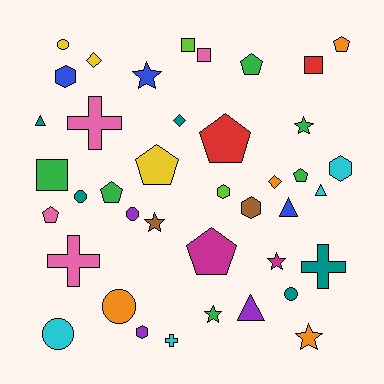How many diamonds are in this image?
There are 3 diamonds.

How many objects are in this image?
There are 40 objects.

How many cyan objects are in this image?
There are 4 cyan objects.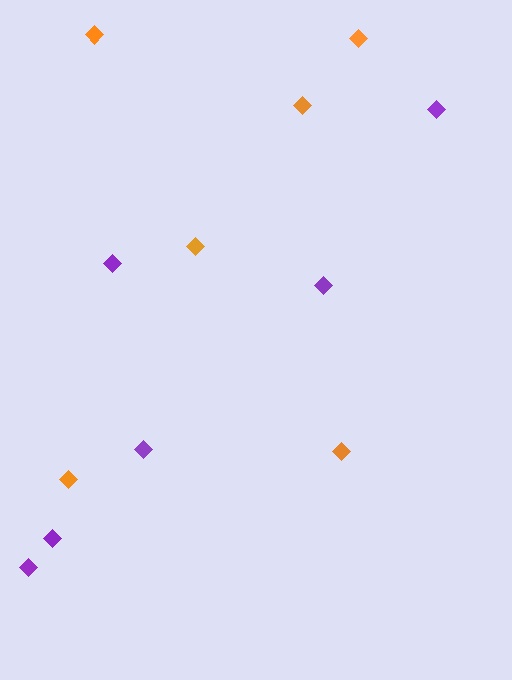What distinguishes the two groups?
There are 2 groups: one group of orange diamonds (6) and one group of purple diamonds (6).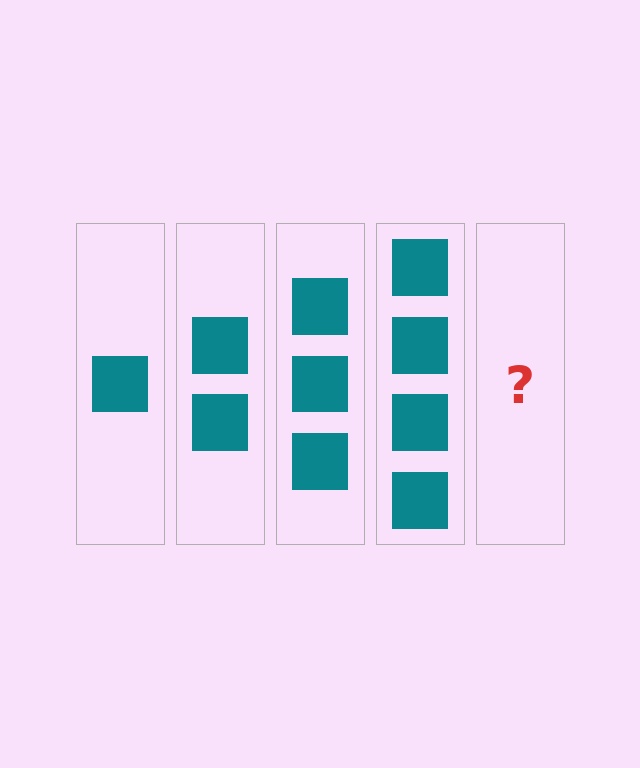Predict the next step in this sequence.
The next step is 5 squares.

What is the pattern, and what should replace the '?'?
The pattern is that each step adds one more square. The '?' should be 5 squares.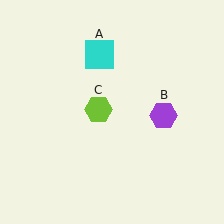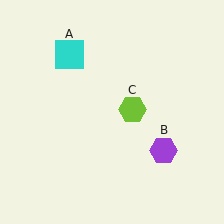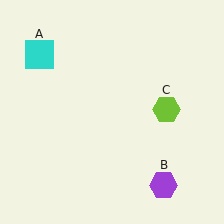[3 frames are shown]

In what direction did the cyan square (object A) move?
The cyan square (object A) moved left.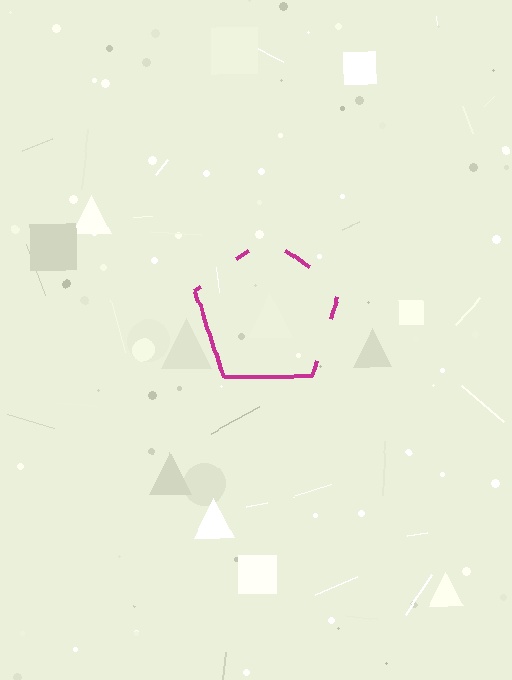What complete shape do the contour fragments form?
The contour fragments form a pentagon.